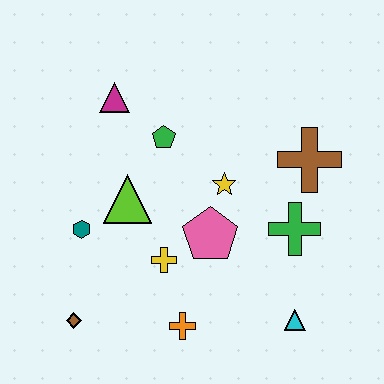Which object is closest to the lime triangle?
The teal hexagon is closest to the lime triangle.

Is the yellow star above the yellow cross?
Yes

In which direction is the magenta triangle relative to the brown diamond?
The magenta triangle is above the brown diamond.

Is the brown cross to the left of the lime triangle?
No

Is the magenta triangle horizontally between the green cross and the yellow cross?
No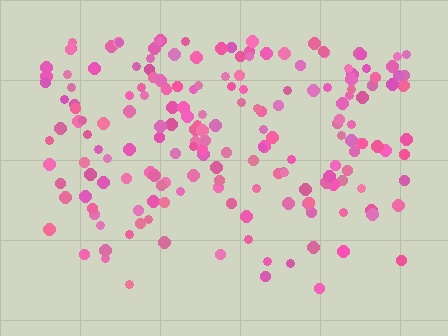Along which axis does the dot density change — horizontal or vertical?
Vertical.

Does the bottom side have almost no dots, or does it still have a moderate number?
Still a moderate number, just noticeably fewer than the top.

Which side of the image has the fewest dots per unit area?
The bottom.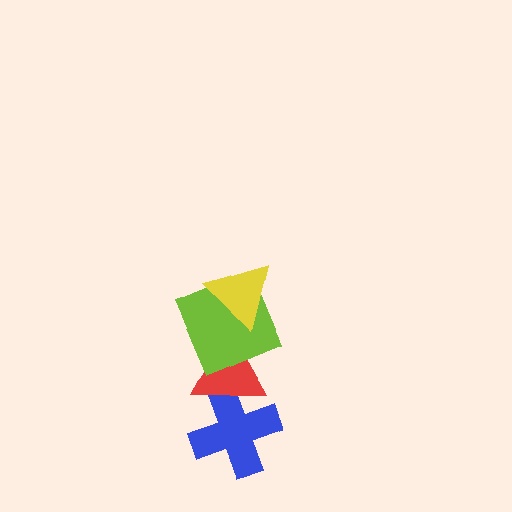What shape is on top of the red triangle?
The lime square is on top of the red triangle.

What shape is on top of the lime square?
The yellow triangle is on top of the lime square.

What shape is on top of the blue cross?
The red triangle is on top of the blue cross.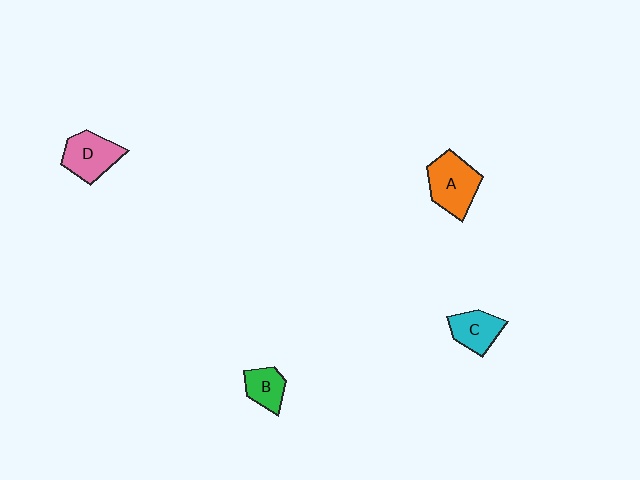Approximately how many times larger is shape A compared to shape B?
Approximately 1.8 times.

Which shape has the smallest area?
Shape B (green).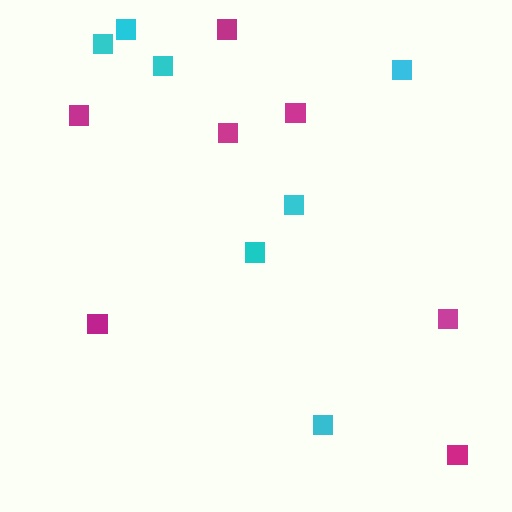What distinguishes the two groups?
There are 2 groups: one group of magenta squares (7) and one group of cyan squares (7).